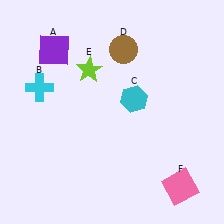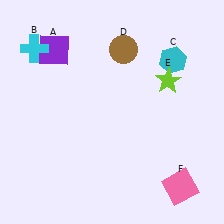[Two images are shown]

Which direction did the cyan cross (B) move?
The cyan cross (B) moved up.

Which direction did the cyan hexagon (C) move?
The cyan hexagon (C) moved right.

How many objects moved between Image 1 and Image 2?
3 objects moved between the two images.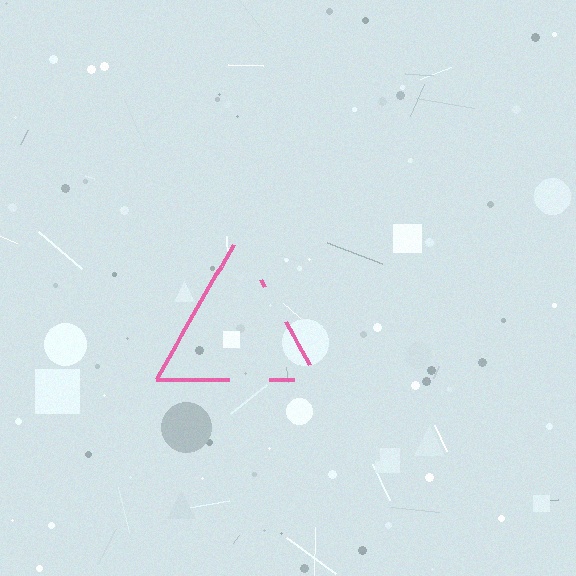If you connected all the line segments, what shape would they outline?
They would outline a triangle.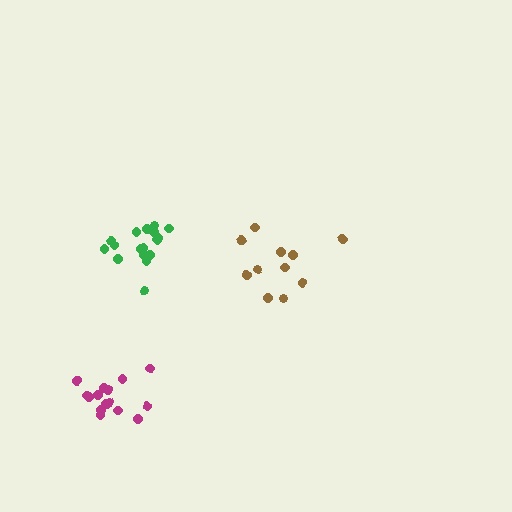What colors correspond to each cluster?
The clusters are colored: brown, magenta, green.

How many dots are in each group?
Group 1: 11 dots, Group 2: 15 dots, Group 3: 17 dots (43 total).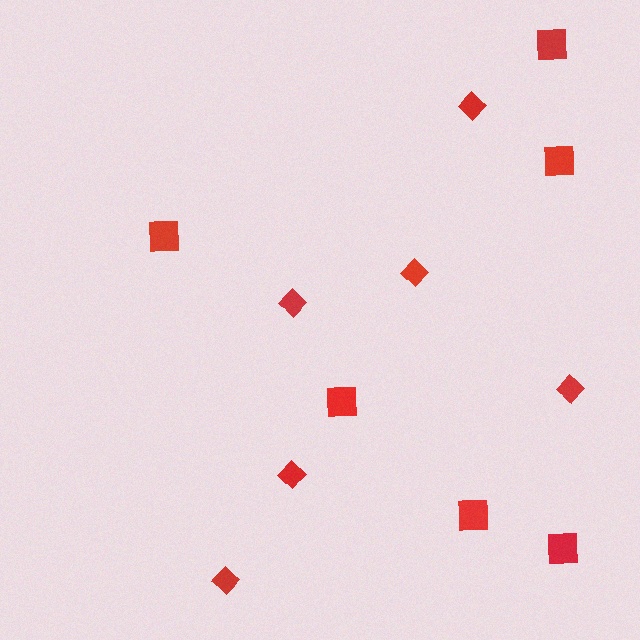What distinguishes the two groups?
There are 2 groups: one group of squares (6) and one group of diamonds (6).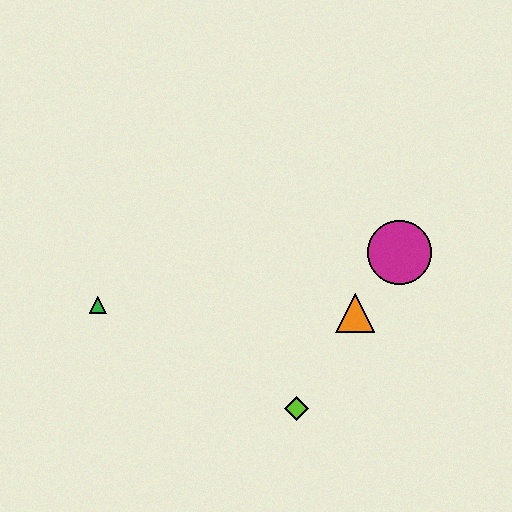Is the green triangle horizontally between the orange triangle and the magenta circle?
No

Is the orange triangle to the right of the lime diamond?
Yes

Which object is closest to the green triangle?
The lime diamond is closest to the green triangle.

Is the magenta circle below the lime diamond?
No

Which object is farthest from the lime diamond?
The green triangle is farthest from the lime diamond.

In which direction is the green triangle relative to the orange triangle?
The green triangle is to the left of the orange triangle.